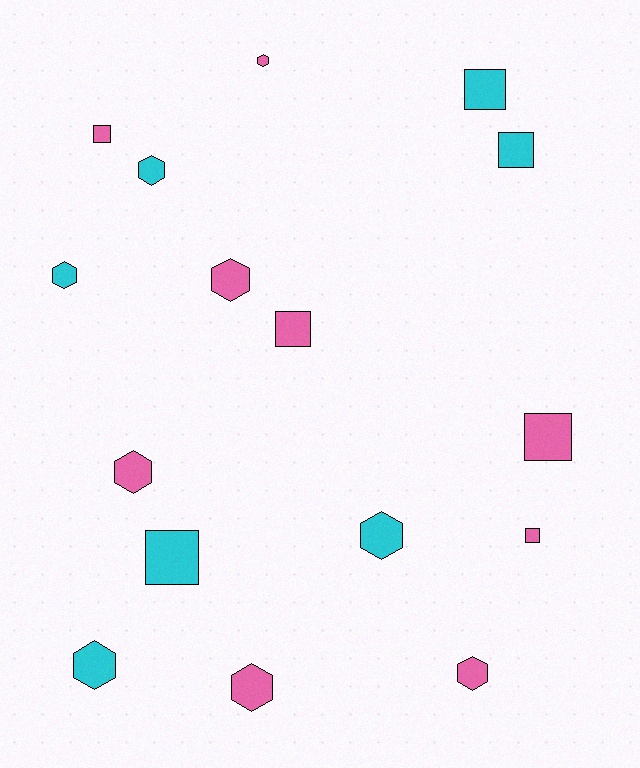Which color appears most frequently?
Pink, with 9 objects.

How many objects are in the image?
There are 16 objects.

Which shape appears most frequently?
Hexagon, with 9 objects.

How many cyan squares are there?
There are 3 cyan squares.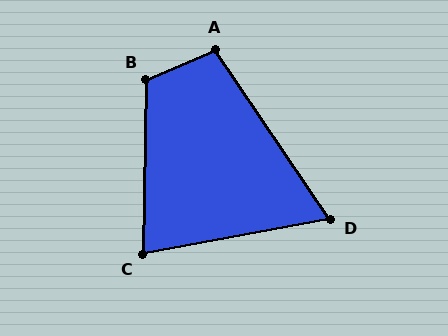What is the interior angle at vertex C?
Approximately 79 degrees (acute).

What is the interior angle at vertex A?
Approximately 101 degrees (obtuse).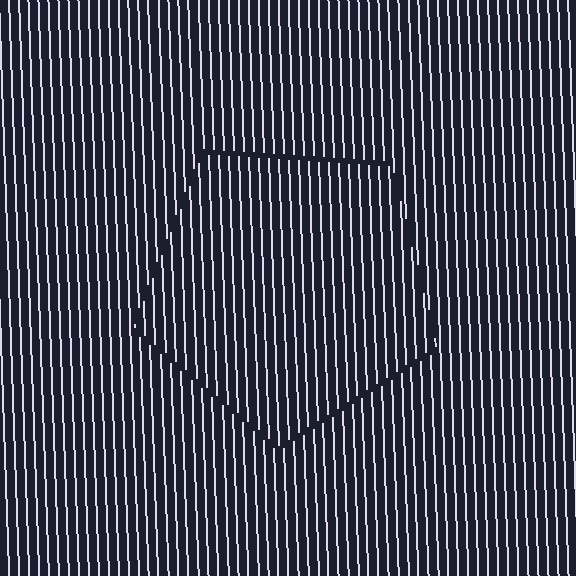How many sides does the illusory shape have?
5 sides — the line-ends trace a pentagon.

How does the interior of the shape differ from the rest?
The interior of the shape contains the same grating, shifted by half a period — the contour is defined by the phase discontinuity where line-ends from the inner and outer gratings abut.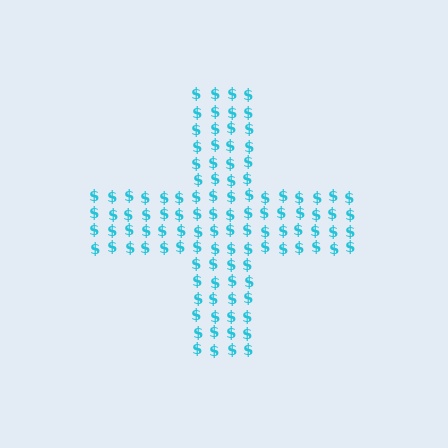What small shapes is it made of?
It is made of small dollar signs.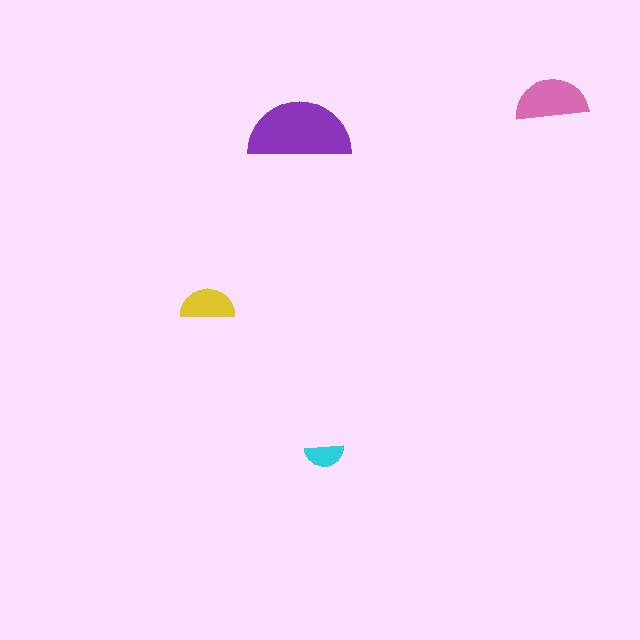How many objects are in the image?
There are 4 objects in the image.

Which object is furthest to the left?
The yellow semicircle is leftmost.